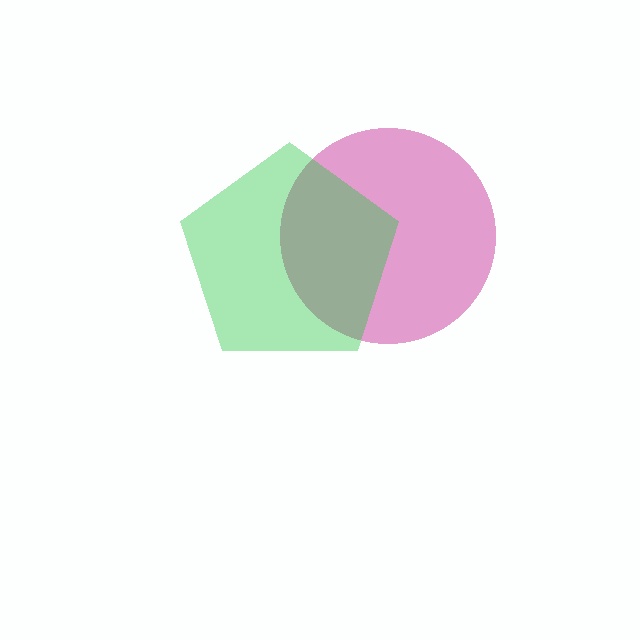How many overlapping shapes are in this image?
There are 2 overlapping shapes in the image.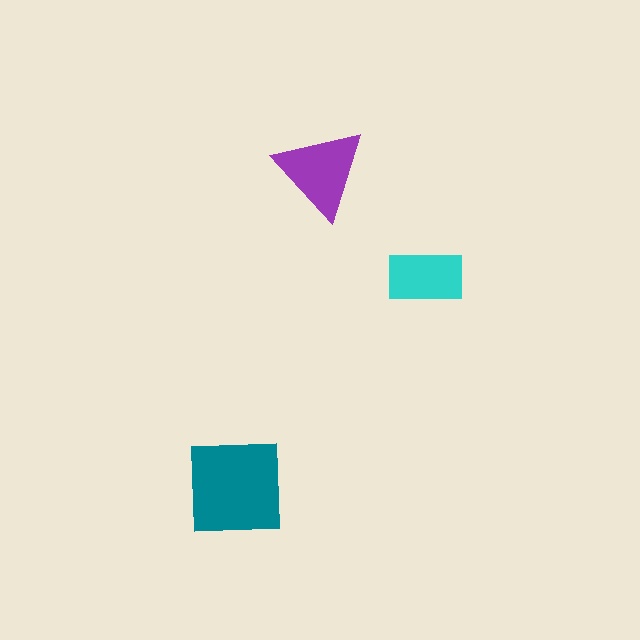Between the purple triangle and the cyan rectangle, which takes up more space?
The purple triangle.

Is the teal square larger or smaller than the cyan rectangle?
Larger.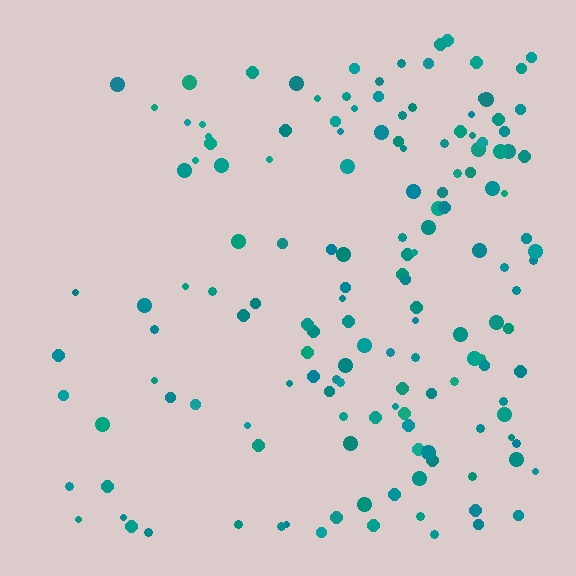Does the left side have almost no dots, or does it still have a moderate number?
Still a moderate number, just noticeably fewer than the right.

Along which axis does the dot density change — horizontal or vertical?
Horizontal.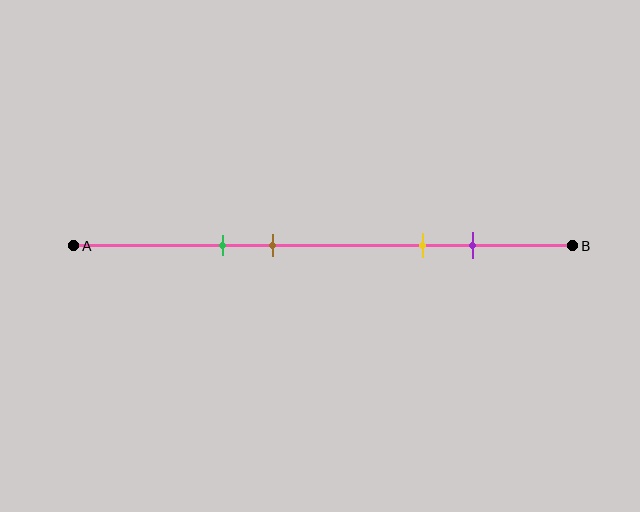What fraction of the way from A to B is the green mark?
The green mark is approximately 30% (0.3) of the way from A to B.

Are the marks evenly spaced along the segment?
No, the marks are not evenly spaced.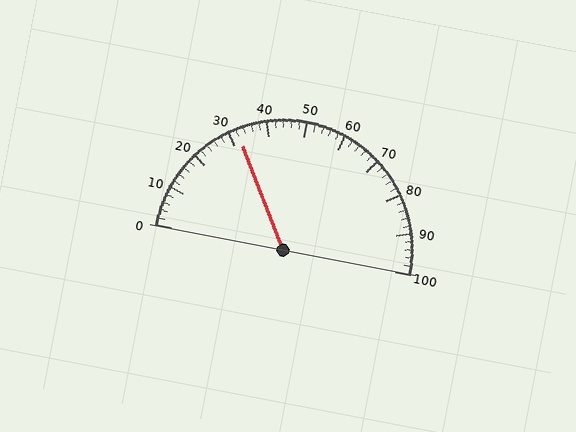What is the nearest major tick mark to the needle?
The nearest major tick mark is 30.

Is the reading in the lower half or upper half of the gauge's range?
The reading is in the lower half of the range (0 to 100).